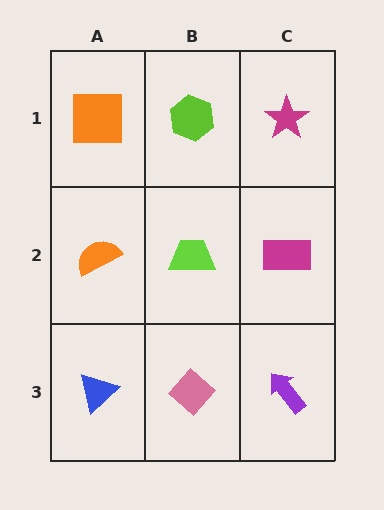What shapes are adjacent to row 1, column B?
A lime trapezoid (row 2, column B), an orange square (row 1, column A), a magenta star (row 1, column C).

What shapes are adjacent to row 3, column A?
An orange semicircle (row 2, column A), a pink diamond (row 3, column B).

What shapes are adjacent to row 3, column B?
A lime trapezoid (row 2, column B), a blue triangle (row 3, column A), a purple arrow (row 3, column C).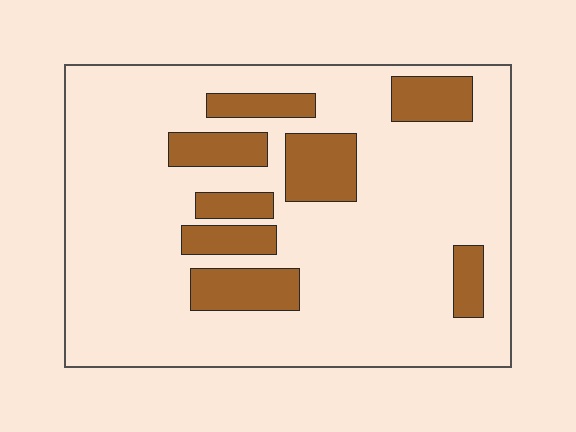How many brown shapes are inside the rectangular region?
8.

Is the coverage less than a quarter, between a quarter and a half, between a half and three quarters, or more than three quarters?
Less than a quarter.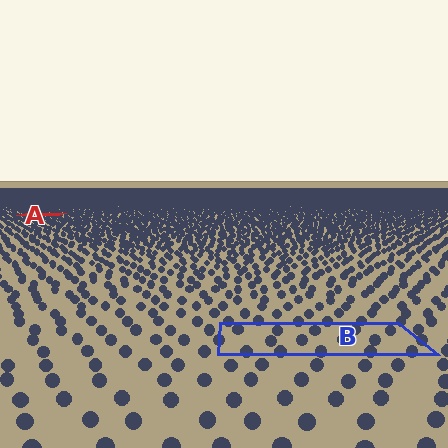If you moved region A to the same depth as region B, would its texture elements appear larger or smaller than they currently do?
They would appear larger. At a closer depth, the same texture elements are projected at a bigger on-screen size.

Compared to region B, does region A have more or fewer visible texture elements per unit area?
Region A has more texture elements per unit area — they are packed more densely because it is farther away.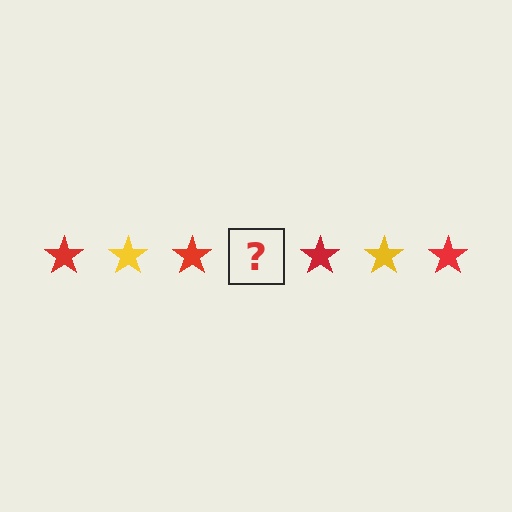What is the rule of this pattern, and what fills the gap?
The rule is that the pattern cycles through red, yellow stars. The gap should be filled with a yellow star.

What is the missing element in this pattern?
The missing element is a yellow star.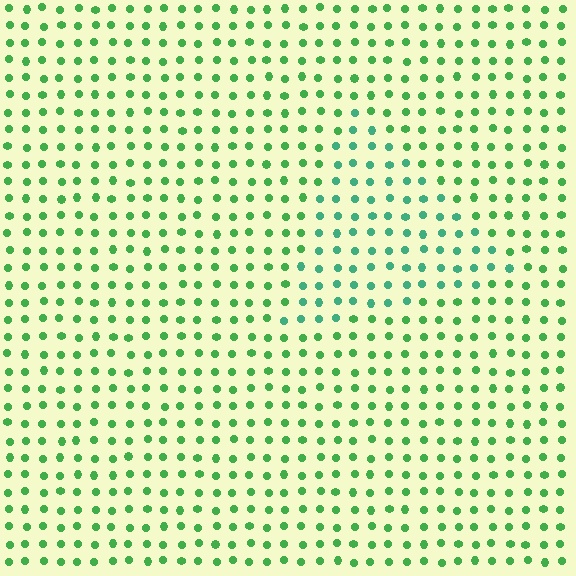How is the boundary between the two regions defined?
The boundary is defined purely by a slight shift in hue (about 30 degrees). Spacing, size, and orientation are identical on both sides.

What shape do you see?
I see a triangle.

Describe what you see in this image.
The image is filled with small green elements in a uniform arrangement. A triangle-shaped region is visible where the elements are tinted to a slightly different hue, forming a subtle color boundary.